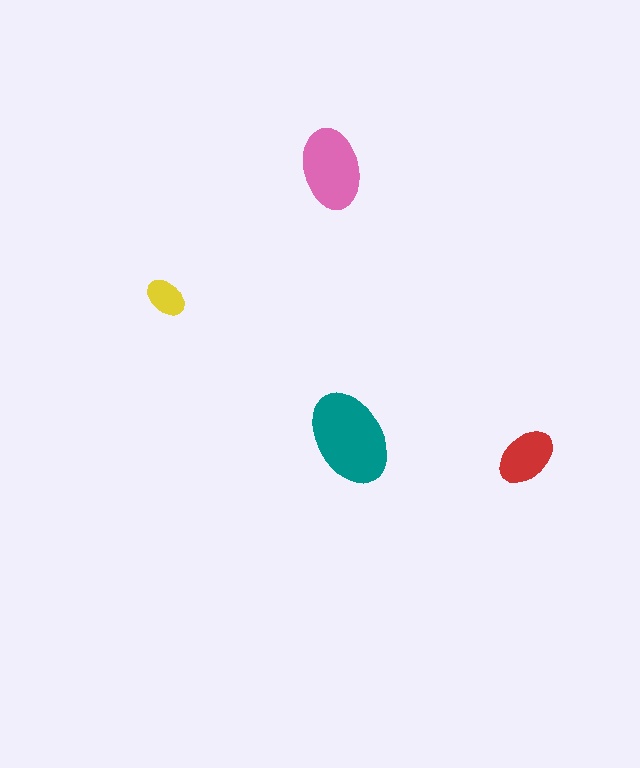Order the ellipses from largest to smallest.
the teal one, the pink one, the red one, the yellow one.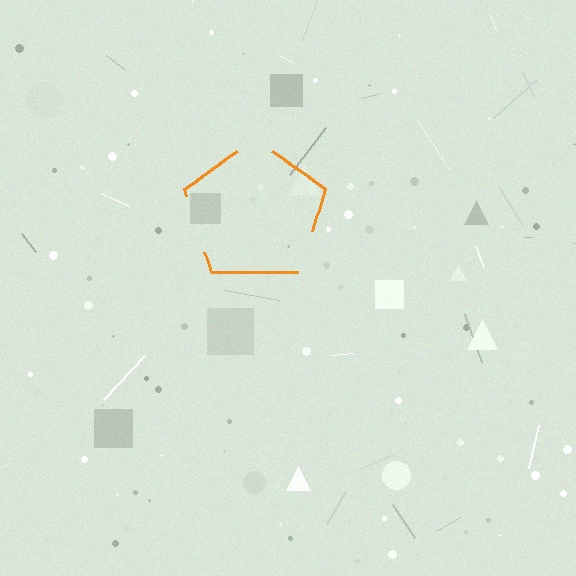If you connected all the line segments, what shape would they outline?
They would outline a pentagon.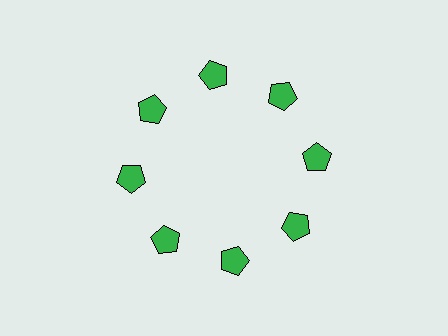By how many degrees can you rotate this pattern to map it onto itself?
The pattern maps onto itself every 45 degrees of rotation.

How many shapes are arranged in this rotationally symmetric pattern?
There are 8 shapes, arranged in 8 groups of 1.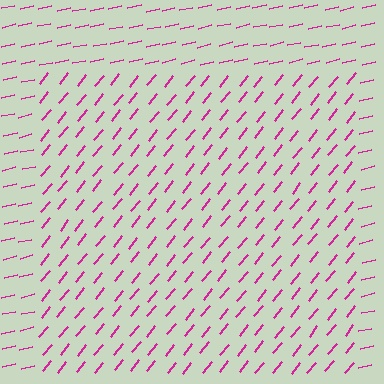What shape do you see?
I see a rectangle.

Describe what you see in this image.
The image is filled with small magenta line segments. A rectangle region in the image has lines oriented differently from the surrounding lines, creating a visible texture boundary.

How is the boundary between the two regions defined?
The boundary is defined purely by a change in line orientation (approximately 38 degrees difference). All lines are the same color and thickness.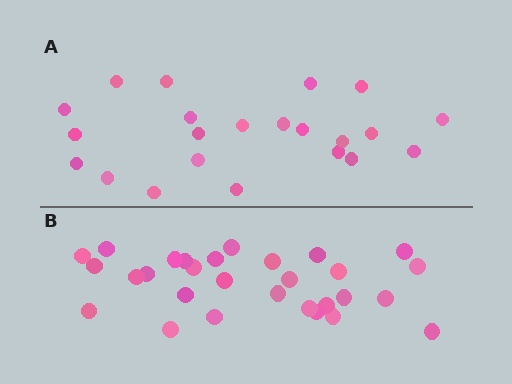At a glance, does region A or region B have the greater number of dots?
Region B (the bottom region) has more dots.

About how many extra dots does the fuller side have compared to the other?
Region B has roughly 8 or so more dots than region A.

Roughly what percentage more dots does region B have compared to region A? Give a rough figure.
About 30% more.